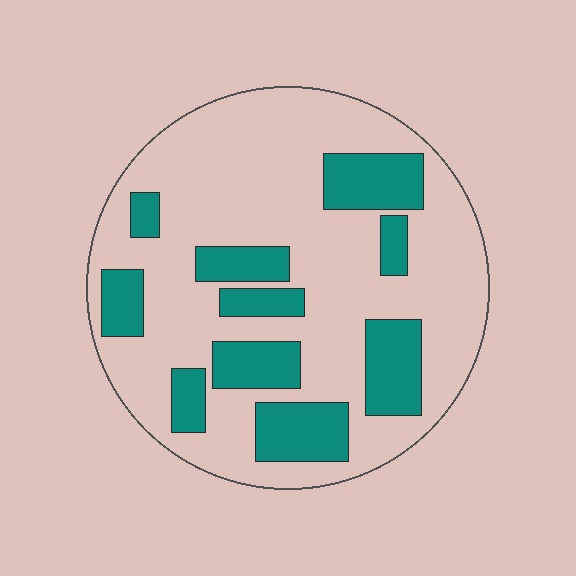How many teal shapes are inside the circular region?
10.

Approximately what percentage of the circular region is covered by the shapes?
Approximately 30%.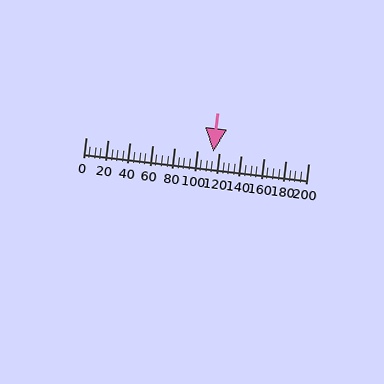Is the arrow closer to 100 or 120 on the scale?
The arrow is closer to 120.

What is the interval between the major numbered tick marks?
The major tick marks are spaced 20 units apart.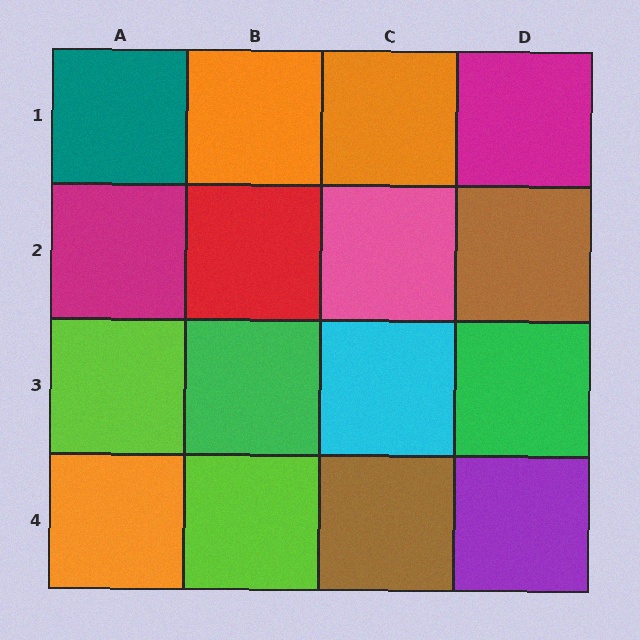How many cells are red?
1 cell is red.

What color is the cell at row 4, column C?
Brown.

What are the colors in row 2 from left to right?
Magenta, red, pink, brown.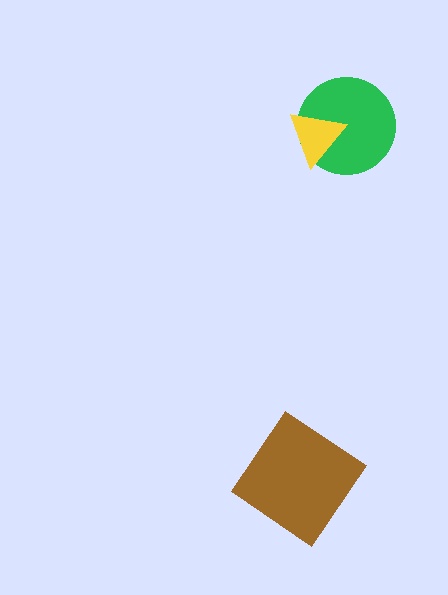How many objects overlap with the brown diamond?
0 objects overlap with the brown diamond.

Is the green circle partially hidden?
Yes, it is partially covered by another shape.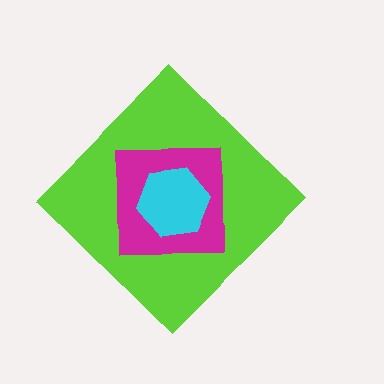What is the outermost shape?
The lime diamond.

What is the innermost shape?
The cyan hexagon.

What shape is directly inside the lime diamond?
The magenta square.